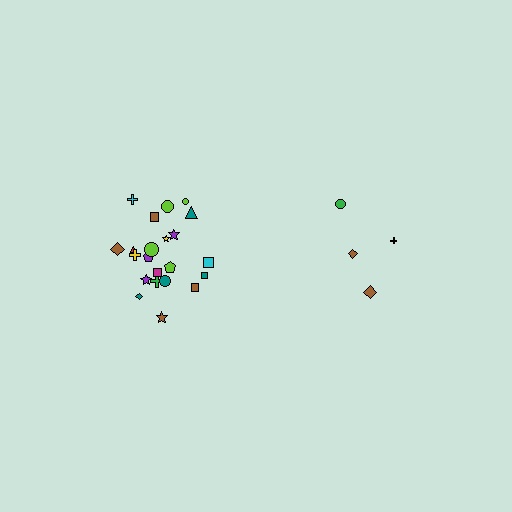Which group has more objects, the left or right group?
The left group.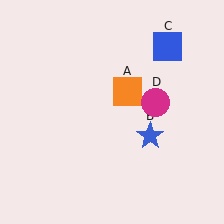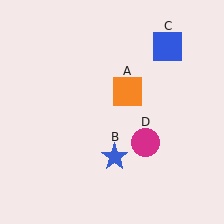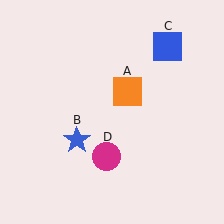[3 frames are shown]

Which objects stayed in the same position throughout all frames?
Orange square (object A) and blue square (object C) remained stationary.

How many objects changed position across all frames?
2 objects changed position: blue star (object B), magenta circle (object D).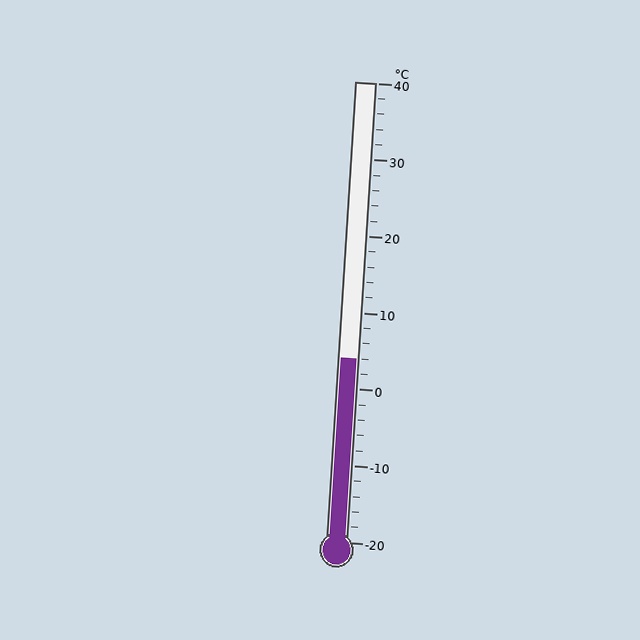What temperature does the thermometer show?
The thermometer shows approximately 4°C.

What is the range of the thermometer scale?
The thermometer scale ranges from -20°C to 40°C.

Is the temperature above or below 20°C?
The temperature is below 20°C.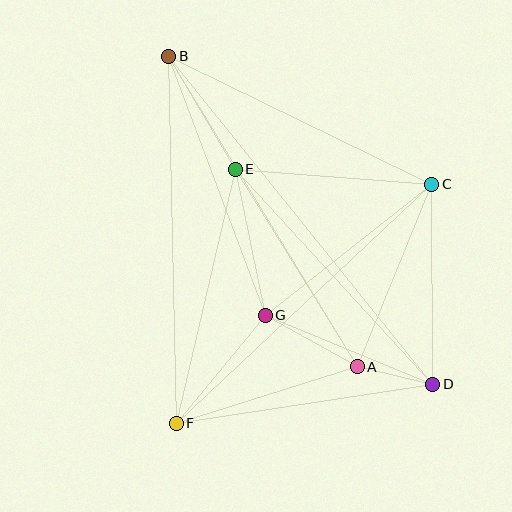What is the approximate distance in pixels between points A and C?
The distance between A and C is approximately 197 pixels.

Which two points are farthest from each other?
Points B and D are farthest from each other.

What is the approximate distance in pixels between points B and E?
The distance between B and E is approximately 131 pixels.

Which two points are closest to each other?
Points A and D are closest to each other.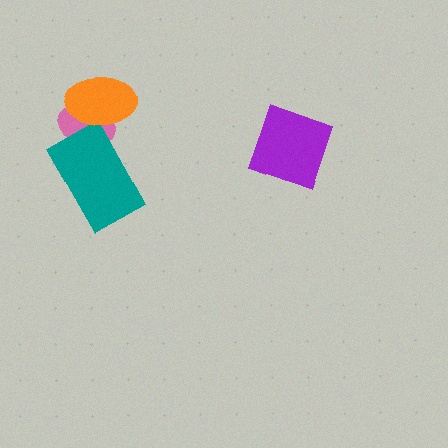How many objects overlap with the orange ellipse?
2 objects overlap with the orange ellipse.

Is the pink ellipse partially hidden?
Yes, it is partially covered by another shape.